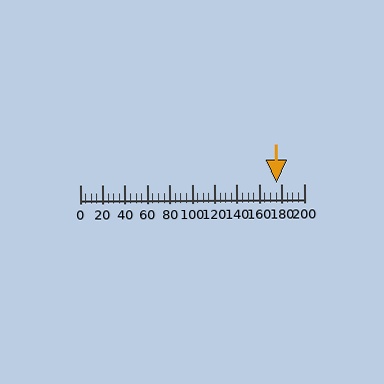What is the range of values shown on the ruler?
The ruler shows values from 0 to 200.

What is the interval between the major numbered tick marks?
The major tick marks are spaced 20 units apart.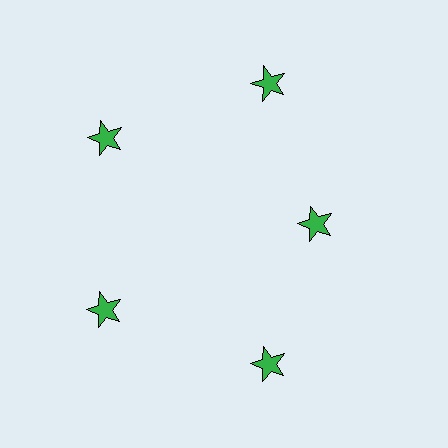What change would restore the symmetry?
The symmetry would be restored by moving it outward, back onto the ring so that all 5 stars sit at equal angles and equal distance from the center.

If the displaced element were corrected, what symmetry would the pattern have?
It would have 5-fold rotational symmetry — the pattern would map onto itself every 72 degrees.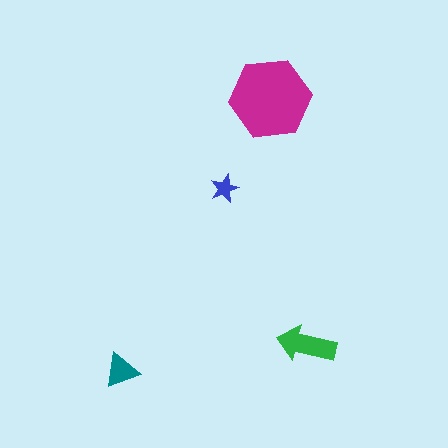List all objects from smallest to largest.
The blue star, the teal triangle, the green arrow, the magenta hexagon.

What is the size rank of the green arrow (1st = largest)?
2nd.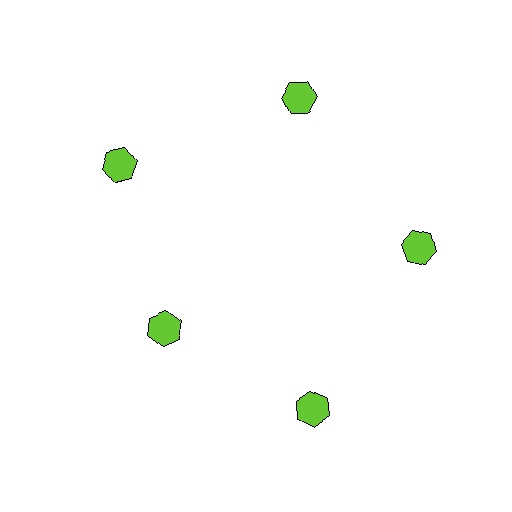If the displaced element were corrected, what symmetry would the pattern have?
It would have 5-fold rotational symmetry — the pattern would map onto itself every 72 degrees.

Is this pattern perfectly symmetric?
No. The 5 lime hexagons are arranged in a ring, but one element near the 8 o'clock position is pulled inward toward the center, breaking the 5-fold rotational symmetry.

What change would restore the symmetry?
The symmetry would be restored by moving it outward, back onto the ring so that all 5 hexagons sit at equal angles and equal distance from the center.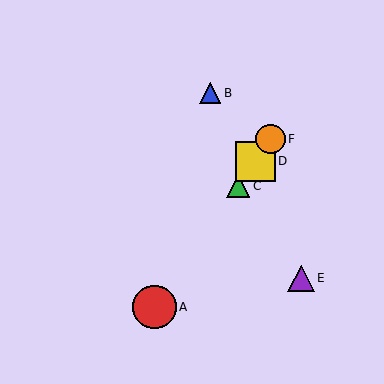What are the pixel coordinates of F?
Object F is at (270, 139).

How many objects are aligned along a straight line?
4 objects (A, C, D, F) are aligned along a straight line.